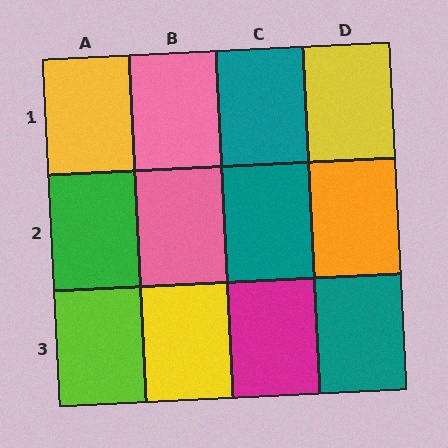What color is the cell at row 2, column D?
Orange.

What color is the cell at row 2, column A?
Green.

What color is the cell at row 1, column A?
Yellow.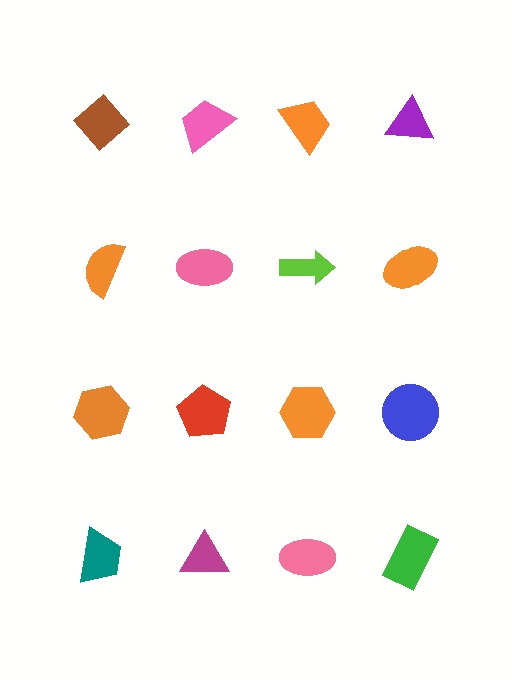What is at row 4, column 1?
A teal trapezoid.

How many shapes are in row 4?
4 shapes.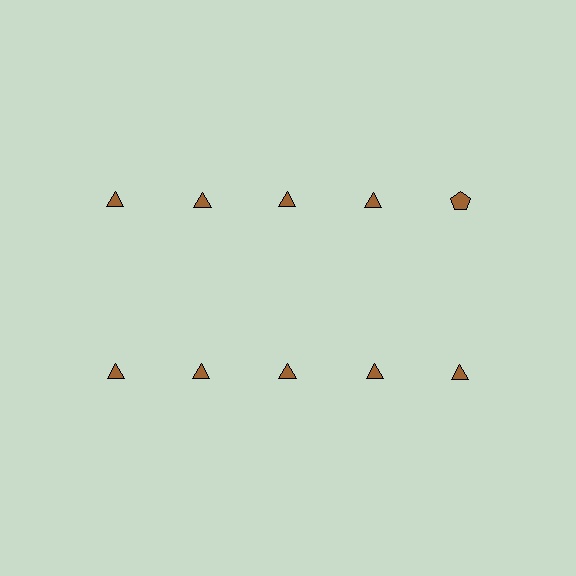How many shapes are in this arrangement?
There are 10 shapes arranged in a grid pattern.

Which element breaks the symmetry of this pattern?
The brown pentagon in the top row, rightmost column breaks the symmetry. All other shapes are brown triangles.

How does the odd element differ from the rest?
It has a different shape: pentagon instead of triangle.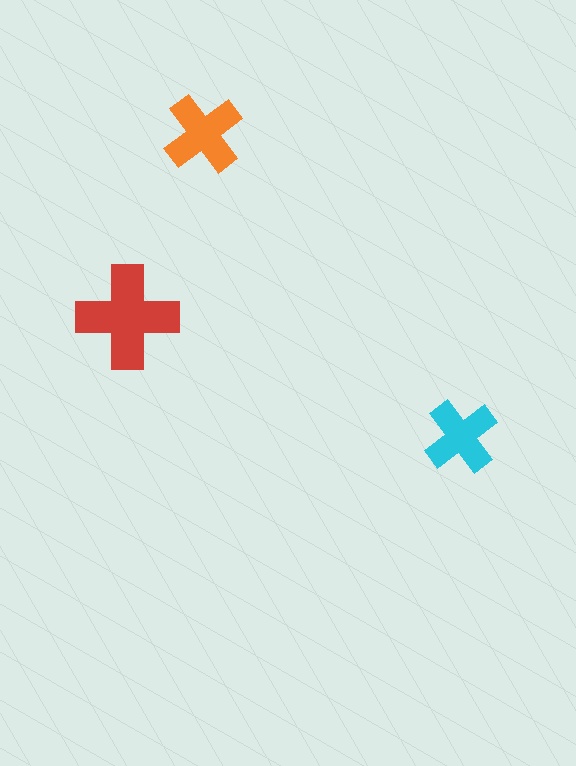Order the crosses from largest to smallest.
the red one, the orange one, the cyan one.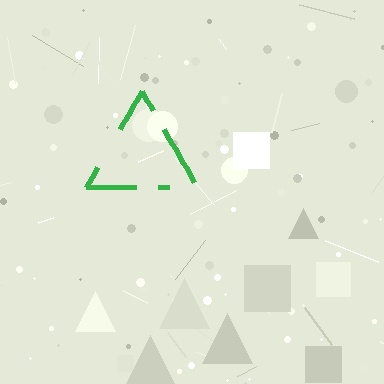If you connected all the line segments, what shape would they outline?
They would outline a triangle.